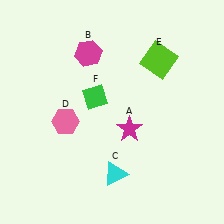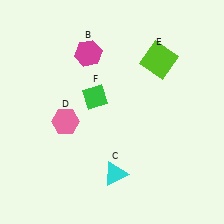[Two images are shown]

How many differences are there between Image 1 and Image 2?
There is 1 difference between the two images.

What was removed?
The magenta star (A) was removed in Image 2.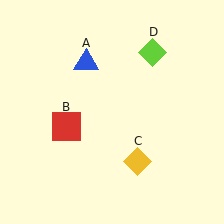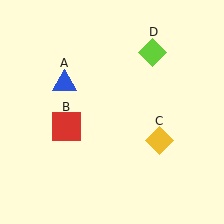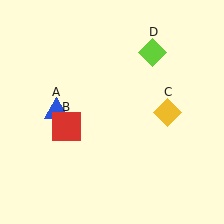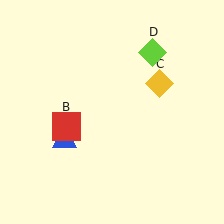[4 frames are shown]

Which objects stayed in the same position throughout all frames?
Red square (object B) and lime diamond (object D) remained stationary.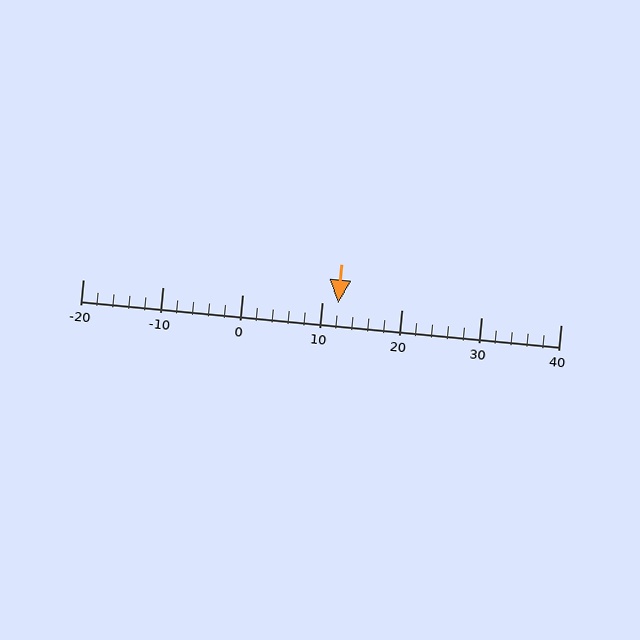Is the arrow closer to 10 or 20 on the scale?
The arrow is closer to 10.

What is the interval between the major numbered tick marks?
The major tick marks are spaced 10 units apart.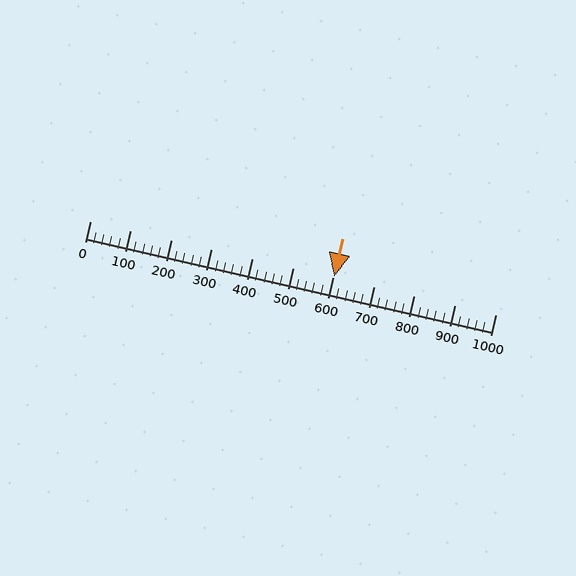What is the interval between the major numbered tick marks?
The major tick marks are spaced 100 units apart.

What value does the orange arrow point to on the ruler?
The orange arrow points to approximately 602.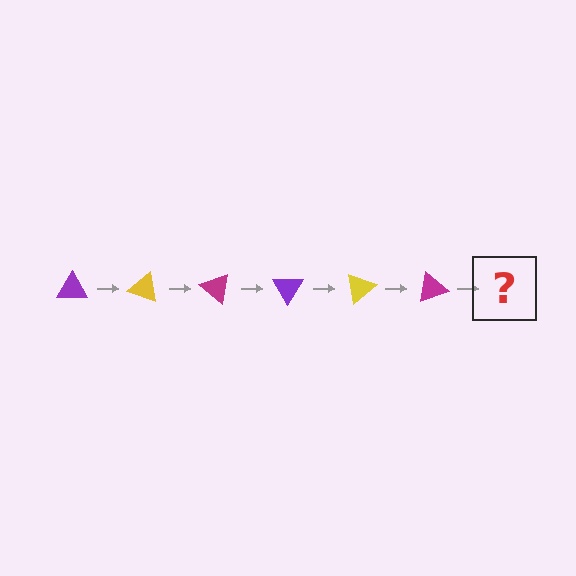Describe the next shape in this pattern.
It should be a purple triangle, rotated 120 degrees from the start.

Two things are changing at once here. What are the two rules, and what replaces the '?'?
The two rules are that it rotates 20 degrees each step and the color cycles through purple, yellow, and magenta. The '?' should be a purple triangle, rotated 120 degrees from the start.